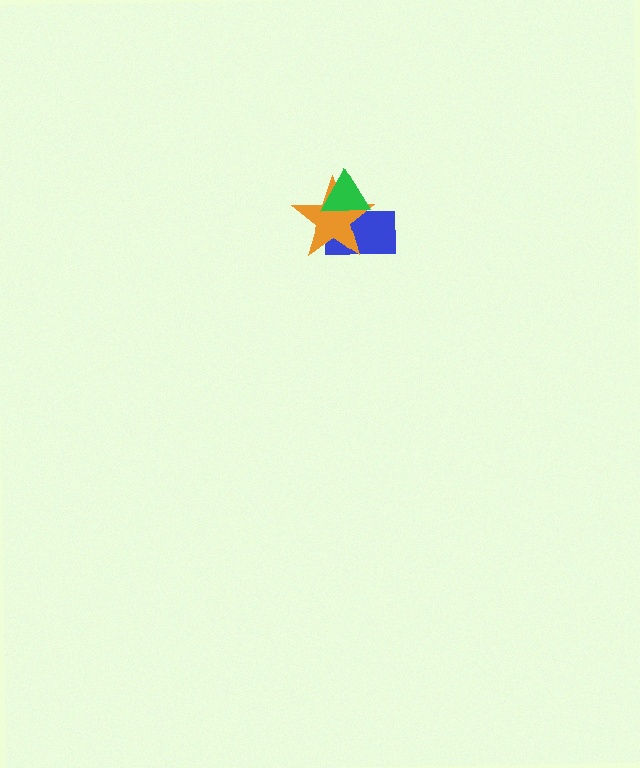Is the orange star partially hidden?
Yes, it is partially covered by another shape.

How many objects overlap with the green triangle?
2 objects overlap with the green triangle.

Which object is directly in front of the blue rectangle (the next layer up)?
The orange star is directly in front of the blue rectangle.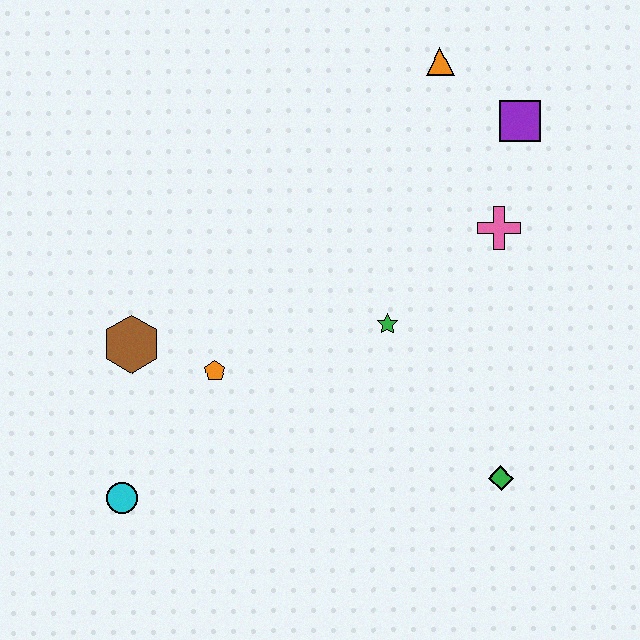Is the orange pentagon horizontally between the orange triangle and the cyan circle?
Yes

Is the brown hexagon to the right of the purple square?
No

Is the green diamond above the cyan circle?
Yes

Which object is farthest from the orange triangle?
The cyan circle is farthest from the orange triangle.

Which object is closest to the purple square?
The orange triangle is closest to the purple square.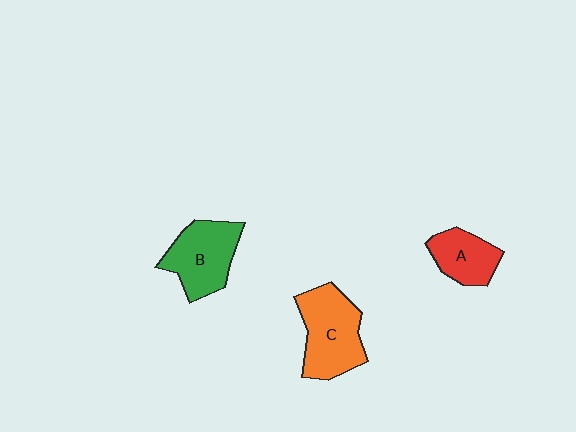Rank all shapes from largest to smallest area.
From largest to smallest: C (orange), B (green), A (red).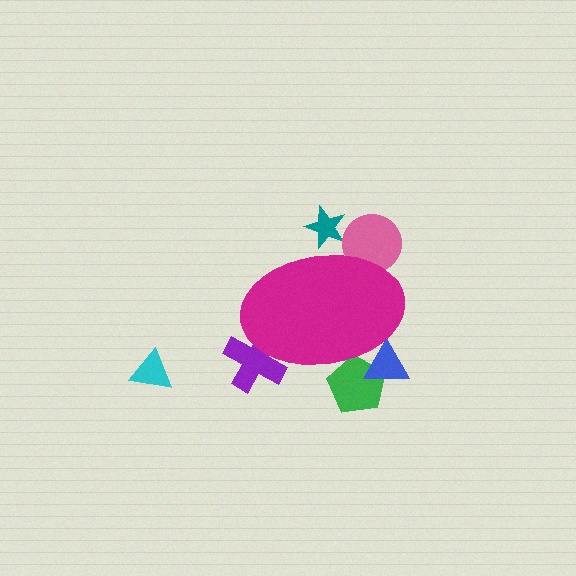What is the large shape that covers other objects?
A magenta ellipse.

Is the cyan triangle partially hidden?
No, the cyan triangle is fully visible.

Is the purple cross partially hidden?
Yes, the purple cross is partially hidden behind the magenta ellipse.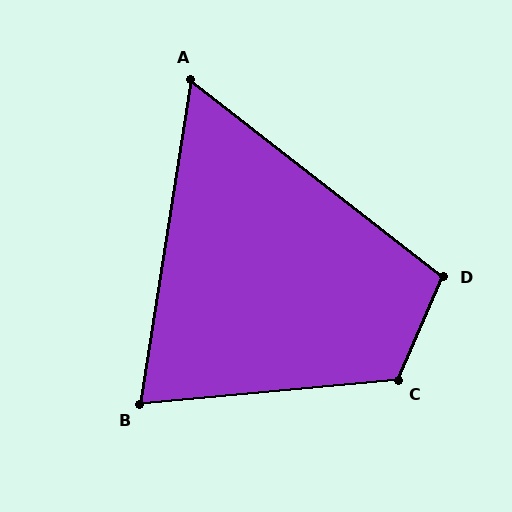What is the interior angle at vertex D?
Approximately 104 degrees (obtuse).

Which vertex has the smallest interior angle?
A, at approximately 61 degrees.